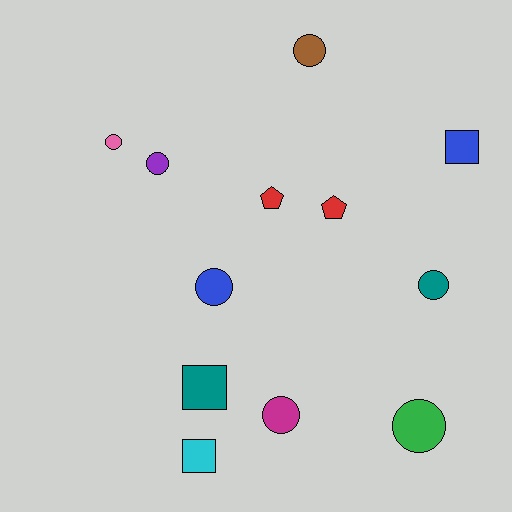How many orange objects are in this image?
There are no orange objects.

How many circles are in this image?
There are 7 circles.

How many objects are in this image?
There are 12 objects.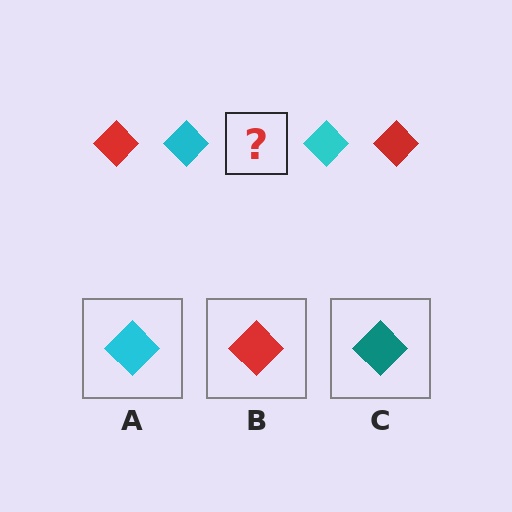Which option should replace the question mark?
Option B.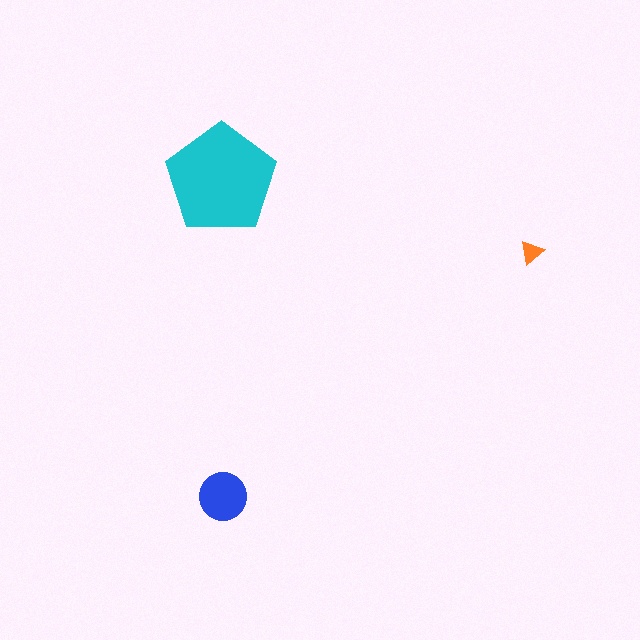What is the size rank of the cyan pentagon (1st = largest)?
1st.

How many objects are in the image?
There are 3 objects in the image.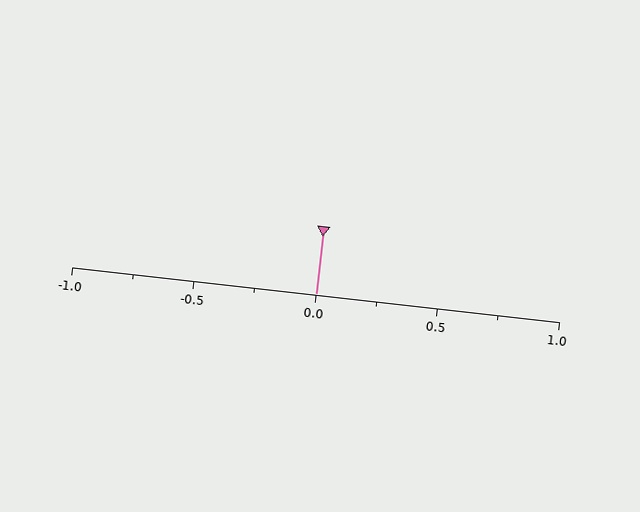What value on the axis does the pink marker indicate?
The marker indicates approximately 0.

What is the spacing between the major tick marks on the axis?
The major ticks are spaced 0.5 apart.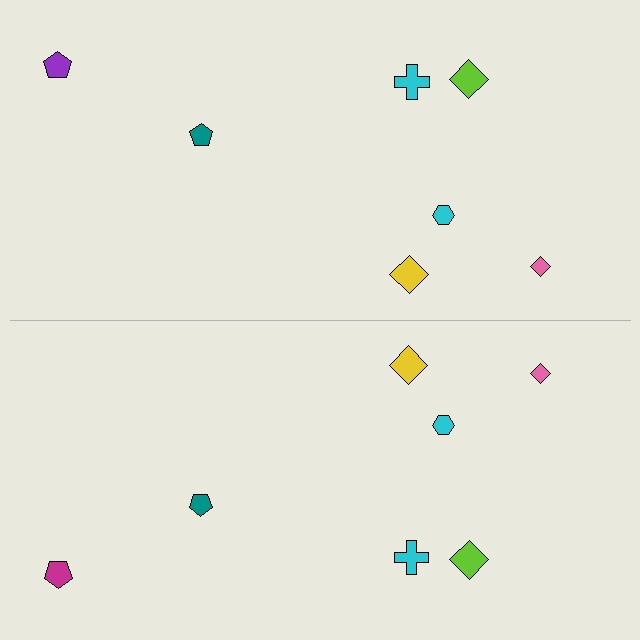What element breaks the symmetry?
The magenta pentagon on the bottom side breaks the symmetry — its mirror counterpart is purple.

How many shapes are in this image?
There are 14 shapes in this image.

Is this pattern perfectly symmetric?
No, the pattern is not perfectly symmetric. The magenta pentagon on the bottom side breaks the symmetry — its mirror counterpart is purple.